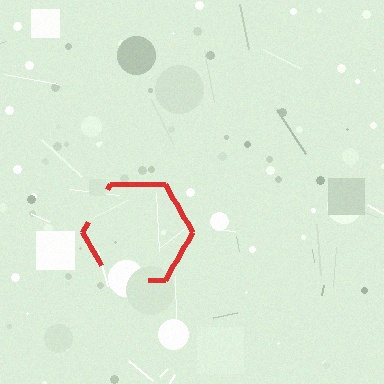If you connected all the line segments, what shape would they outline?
They would outline a hexagon.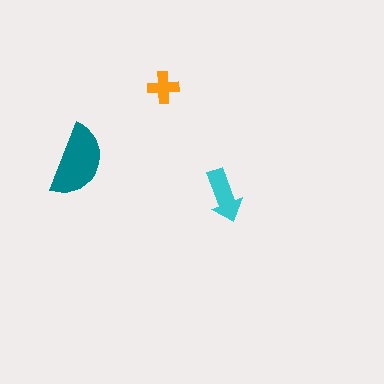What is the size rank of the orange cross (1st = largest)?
3rd.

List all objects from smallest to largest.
The orange cross, the cyan arrow, the teal semicircle.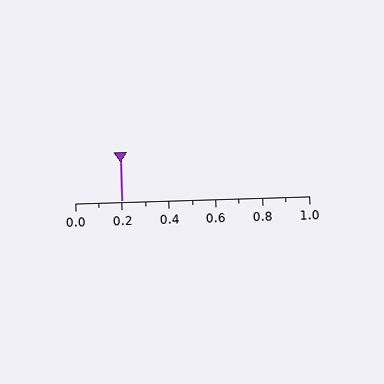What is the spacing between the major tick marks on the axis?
The major ticks are spaced 0.2 apart.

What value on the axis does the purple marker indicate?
The marker indicates approximately 0.2.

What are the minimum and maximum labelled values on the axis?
The axis runs from 0.0 to 1.0.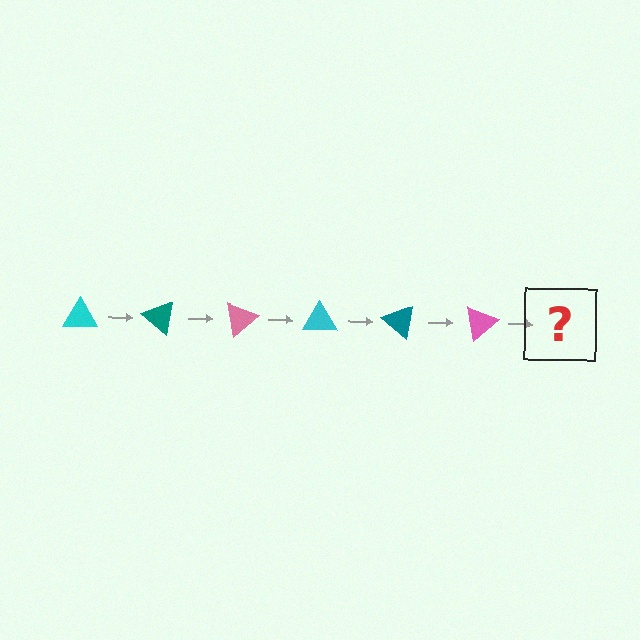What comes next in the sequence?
The next element should be a cyan triangle, rotated 240 degrees from the start.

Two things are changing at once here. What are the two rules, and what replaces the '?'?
The two rules are that it rotates 40 degrees each step and the color cycles through cyan, teal, and pink. The '?' should be a cyan triangle, rotated 240 degrees from the start.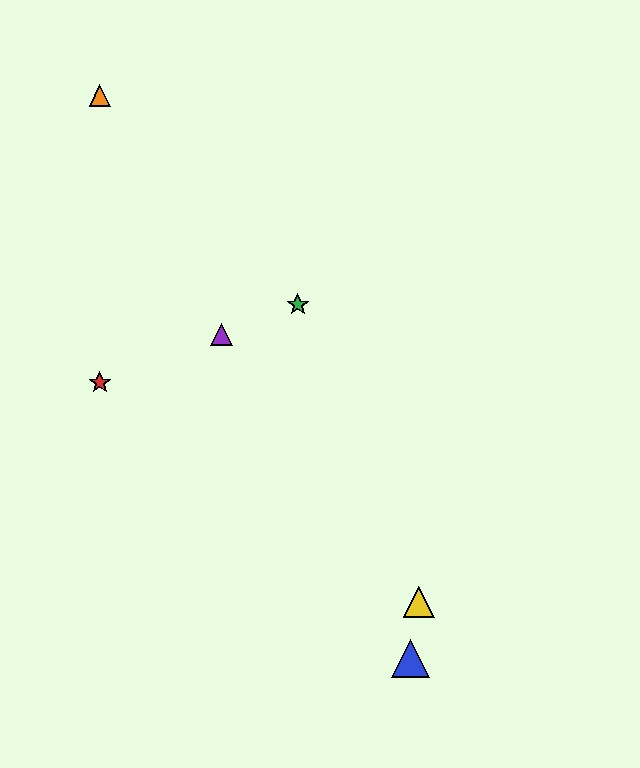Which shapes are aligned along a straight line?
The red star, the green star, the purple triangle are aligned along a straight line.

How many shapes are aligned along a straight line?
3 shapes (the red star, the green star, the purple triangle) are aligned along a straight line.